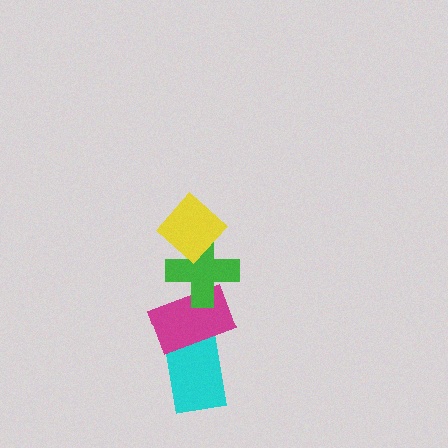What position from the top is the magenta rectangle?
The magenta rectangle is 3rd from the top.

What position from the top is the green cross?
The green cross is 2nd from the top.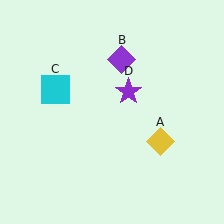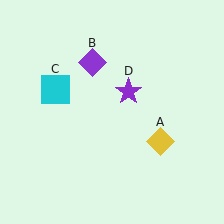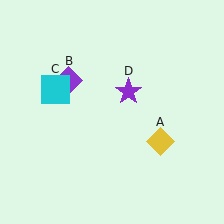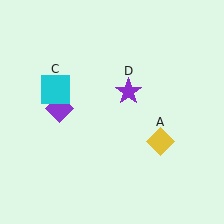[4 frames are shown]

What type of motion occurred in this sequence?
The purple diamond (object B) rotated counterclockwise around the center of the scene.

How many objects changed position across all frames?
1 object changed position: purple diamond (object B).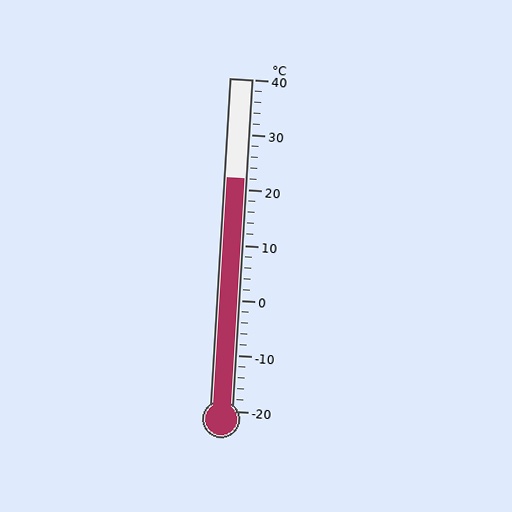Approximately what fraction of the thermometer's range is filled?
The thermometer is filled to approximately 70% of its range.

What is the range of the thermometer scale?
The thermometer scale ranges from -20°C to 40°C.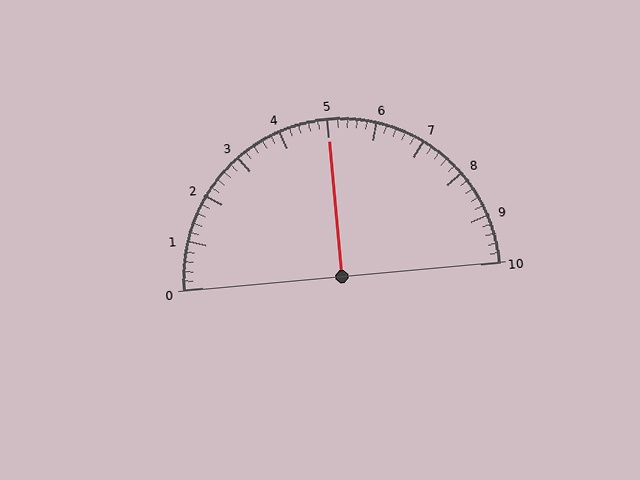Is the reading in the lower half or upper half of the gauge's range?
The reading is in the upper half of the range (0 to 10).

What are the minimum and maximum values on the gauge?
The gauge ranges from 0 to 10.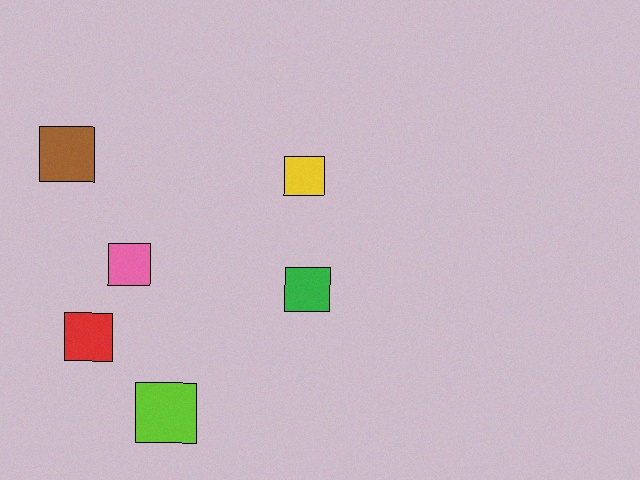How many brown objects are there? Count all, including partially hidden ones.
There is 1 brown object.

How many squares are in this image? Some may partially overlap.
There are 6 squares.